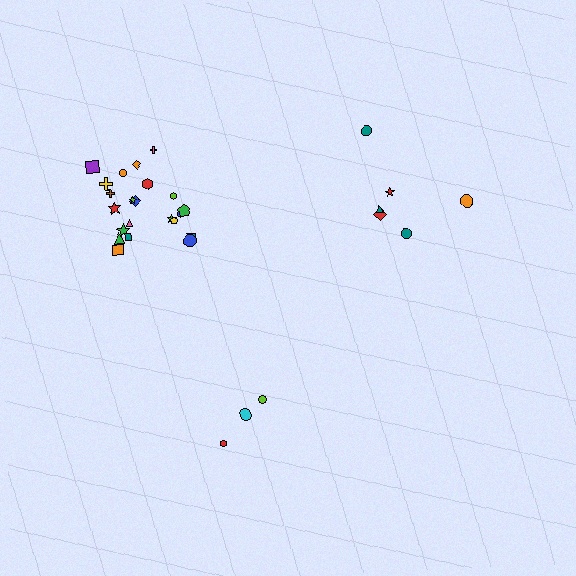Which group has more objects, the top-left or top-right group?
The top-left group.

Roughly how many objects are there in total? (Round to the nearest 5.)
Roughly 30 objects in total.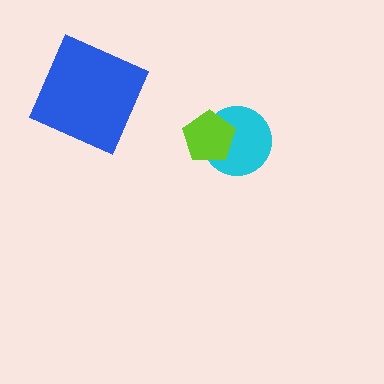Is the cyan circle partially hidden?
Yes, it is partially covered by another shape.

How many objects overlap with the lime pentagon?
1 object overlaps with the lime pentagon.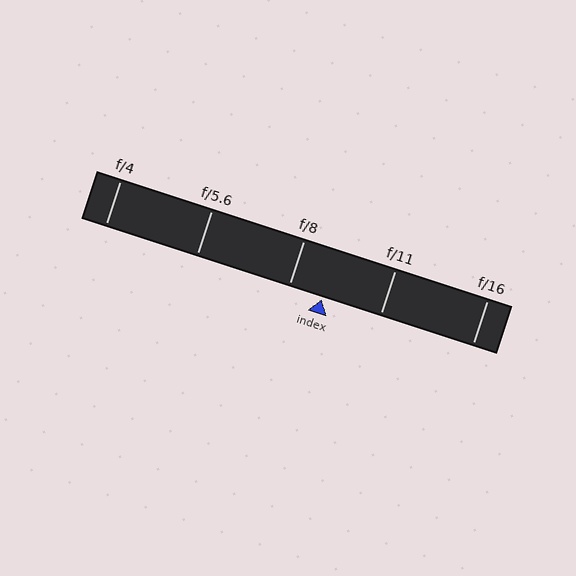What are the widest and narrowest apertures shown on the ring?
The widest aperture shown is f/4 and the narrowest is f/16.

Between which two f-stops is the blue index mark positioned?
The index mark is between f/8 and f/11.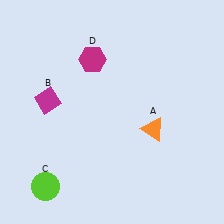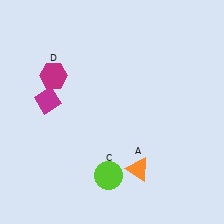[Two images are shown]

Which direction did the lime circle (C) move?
The lime circle (C) moved right.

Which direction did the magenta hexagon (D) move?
The magenta hexagon (D) moved left.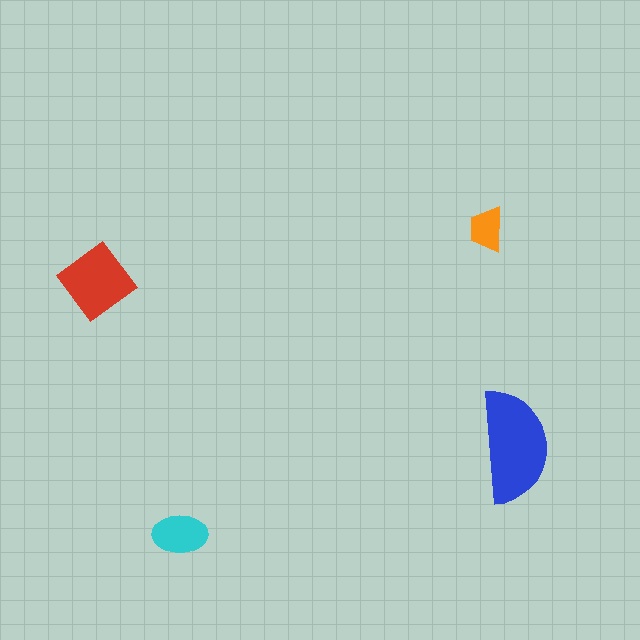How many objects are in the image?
There are 4 objects in the image.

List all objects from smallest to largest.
The orange trapezoid, the cyan ellipse, the red diamond, the blue semicircle.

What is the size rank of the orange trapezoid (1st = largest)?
4th.